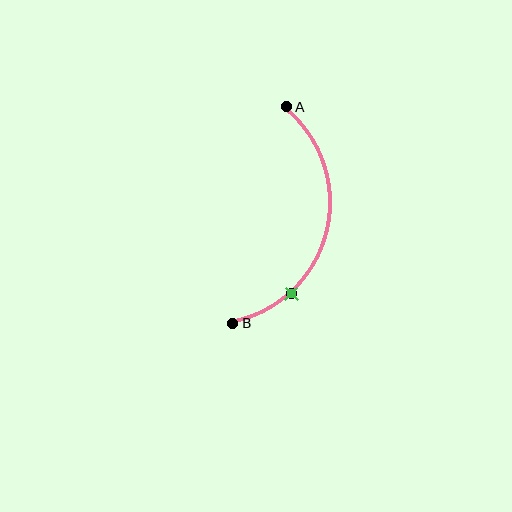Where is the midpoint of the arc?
The arc midpoint is the point on the curve farthest from the straight line joining A and B. It sits to the right of that line.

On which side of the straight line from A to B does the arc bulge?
The arc bulges to the right of the straight line connecting A and B.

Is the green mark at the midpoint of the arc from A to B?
No. The green mark lies on the arc but is closer to endpoint B. The arc midpoint would be at the point on the curve equidistant along the arc from both A and B.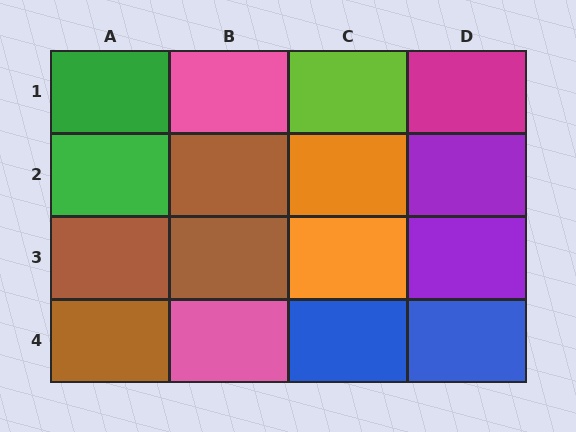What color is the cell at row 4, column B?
Pink.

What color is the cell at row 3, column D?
Purple.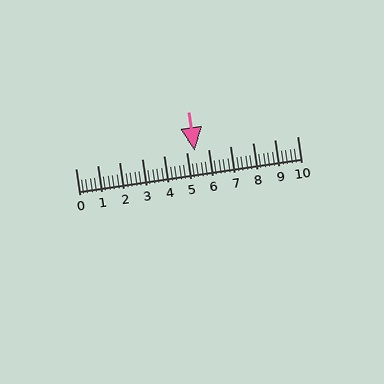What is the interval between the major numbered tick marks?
The major tick marks are spaced 1 units apart.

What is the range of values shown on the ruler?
The ruler shows values from 0 to 10.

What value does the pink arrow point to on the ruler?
The pink arrow points to approximately 5.4.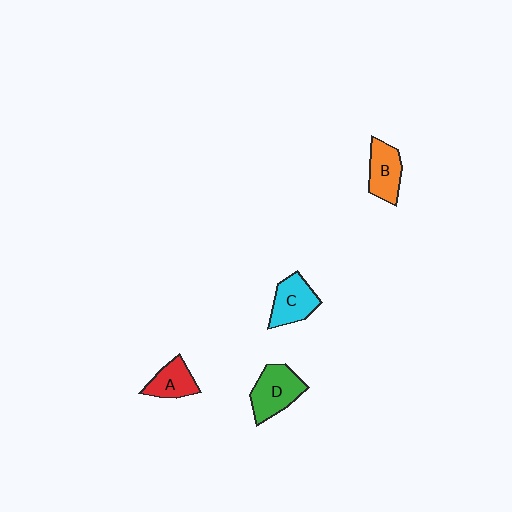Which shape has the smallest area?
Shape A (red).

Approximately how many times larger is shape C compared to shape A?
Approximately 1.3 times.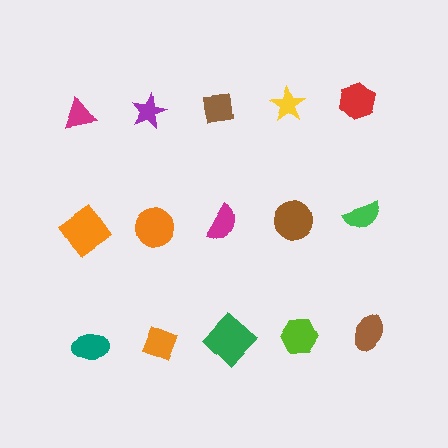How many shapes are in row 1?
5 shapes.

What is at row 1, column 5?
A red hexagon.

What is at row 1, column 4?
A yellow star.